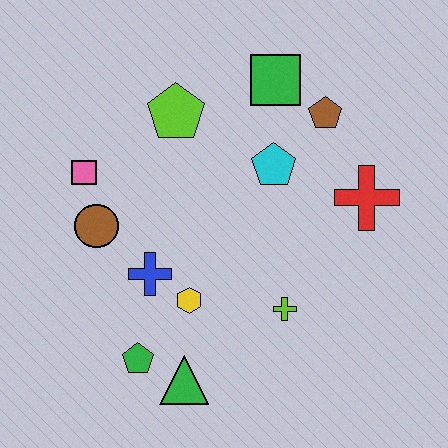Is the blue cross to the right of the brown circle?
Yes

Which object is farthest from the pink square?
The red cross is farthest from the pink square.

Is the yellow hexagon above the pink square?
No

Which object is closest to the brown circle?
The pink square is closest to the brown circle.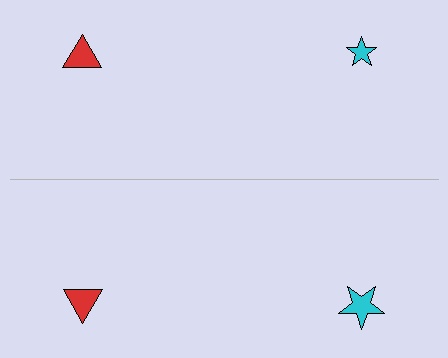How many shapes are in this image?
There are 4 shapes in this image.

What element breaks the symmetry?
The cyan star on the bottom side has a different size than its mirror counterpart.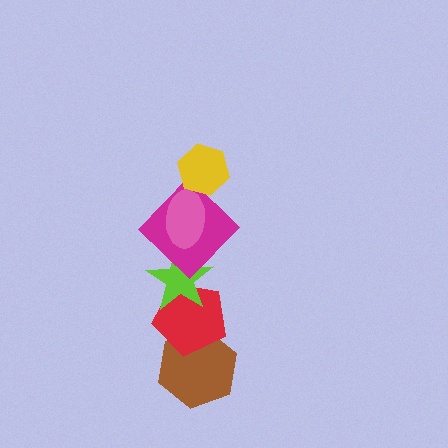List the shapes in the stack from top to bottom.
From top to bottom: the yellow hexagon, the pink ellipse, the magenta diamond, the lime star, the red pentagon, the brown hexagon.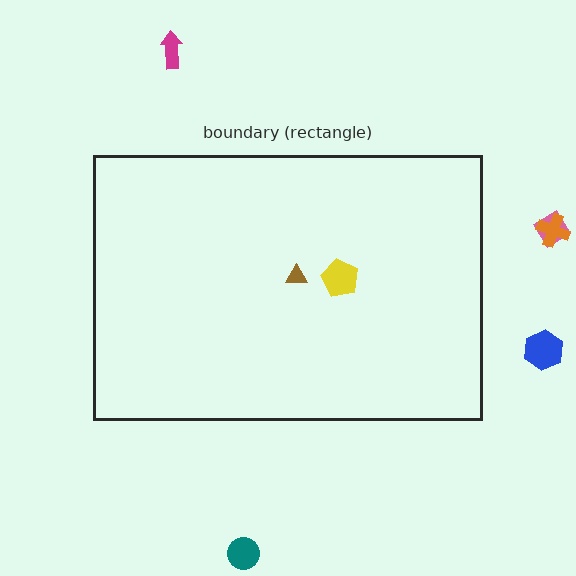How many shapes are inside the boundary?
2 inside, 5 outside.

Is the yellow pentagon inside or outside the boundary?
Inside.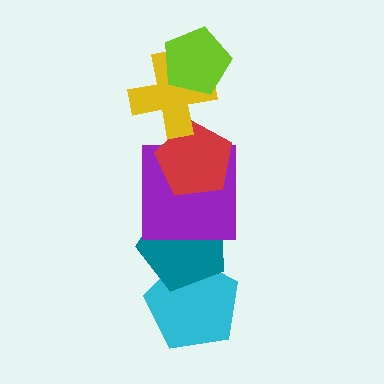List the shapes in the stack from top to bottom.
From top to bottom: the lime pentagon, the yellow cross, the red pentagon, the purple square, the teal pentagon, the cyan pentagon.